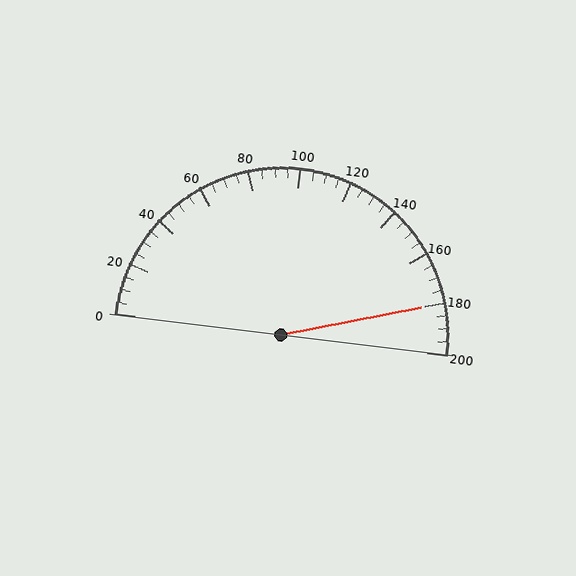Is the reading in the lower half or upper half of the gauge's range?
The reading is in the upper half of the range (0 to 200).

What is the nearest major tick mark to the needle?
The nearest major tick mark is 180.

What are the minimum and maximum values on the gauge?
The gauge ranges from 0 to 200.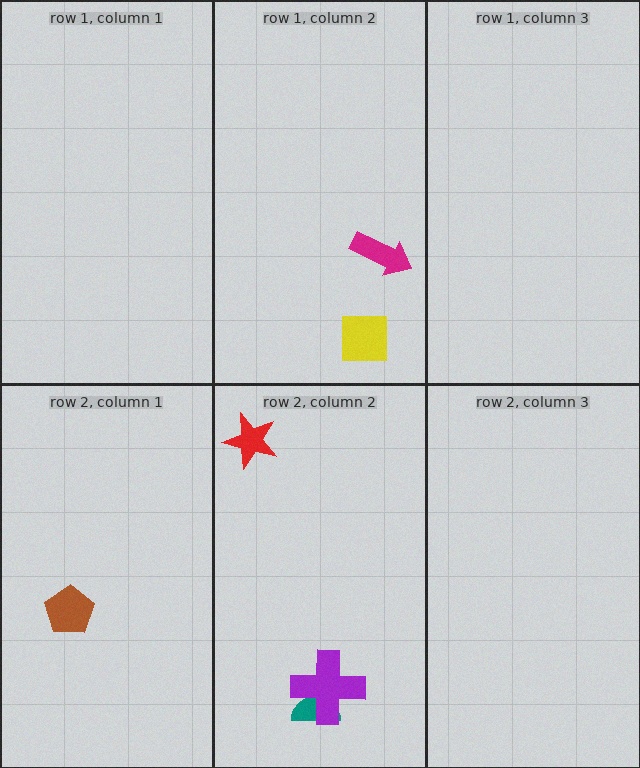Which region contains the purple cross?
The row 2, column 2 region.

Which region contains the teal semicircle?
The row 2, column 2 region.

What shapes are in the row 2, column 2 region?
The teal semicircle, the red star, the purple cross.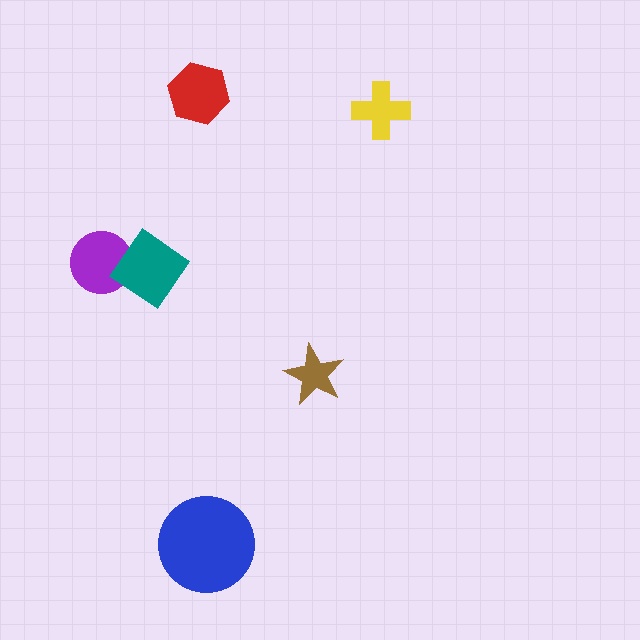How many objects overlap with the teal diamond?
1 object overlaps with the teal diamond.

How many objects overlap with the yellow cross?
0 objects overlap with the yellow cross.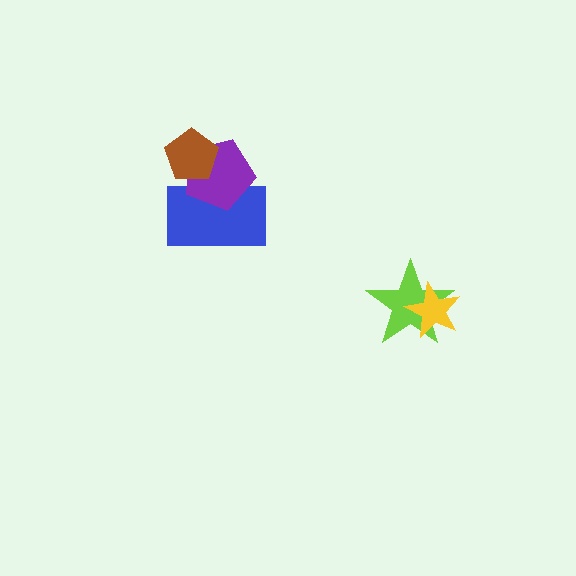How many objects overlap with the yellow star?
1 object overlaps with the yellow star.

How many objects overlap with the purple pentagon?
2 objects overlap with the purple pentagon.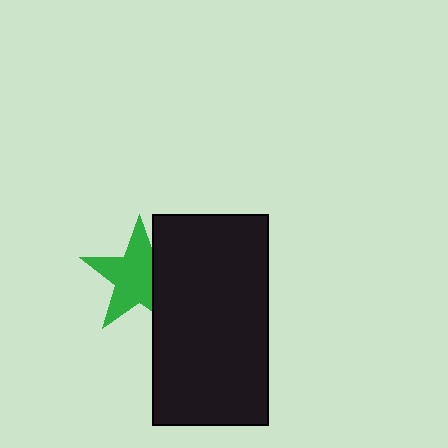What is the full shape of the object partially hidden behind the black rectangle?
The partially hidden object is a green star.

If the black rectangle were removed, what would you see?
You would see the complete green star.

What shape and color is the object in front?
The object in front is a black rectangle.